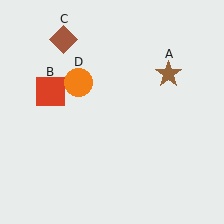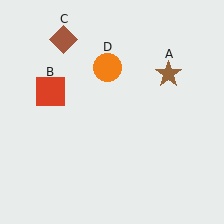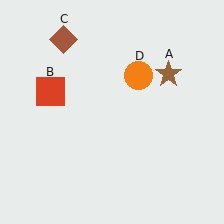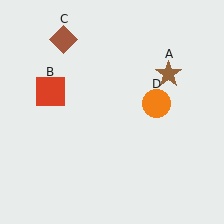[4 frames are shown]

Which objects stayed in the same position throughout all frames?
Brown star (object A) and red square (object B) and brown diamond (object C) remained stationary.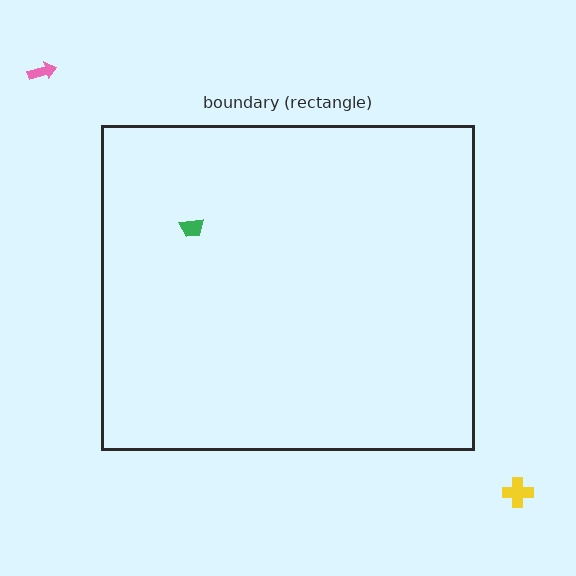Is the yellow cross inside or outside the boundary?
Outside.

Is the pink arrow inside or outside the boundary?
Outside.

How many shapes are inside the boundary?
1 inside, 2 outside.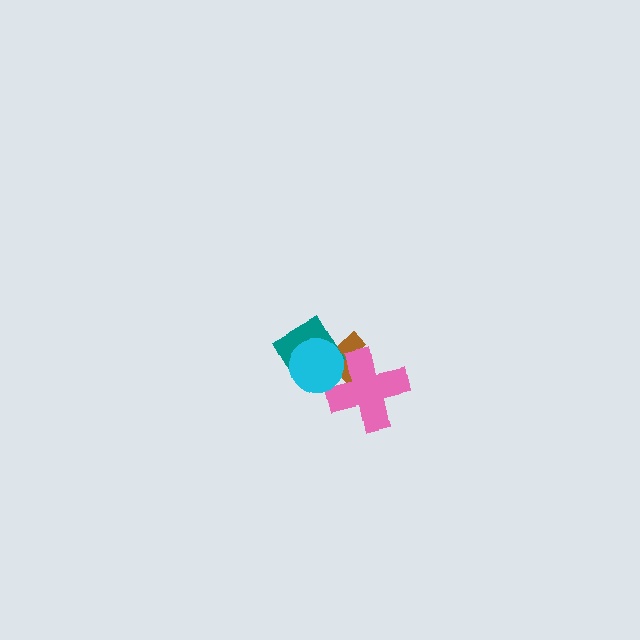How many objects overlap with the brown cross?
3 objects overlap with the brown cross.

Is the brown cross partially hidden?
Yes, it is partially covered by another shape.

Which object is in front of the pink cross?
The cyan circle is in front of the pink cross.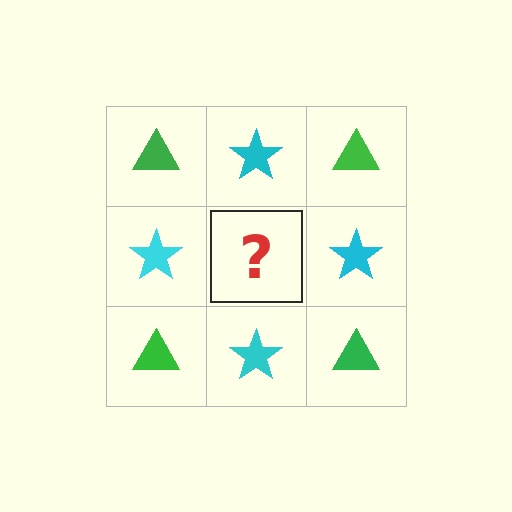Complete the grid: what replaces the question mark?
The question mark should be replaced with a green triangle.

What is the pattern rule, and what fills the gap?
The rule is that it alternates green triangle and cyan star in a checkerboard pattern. The gap should be filled with a green triangle.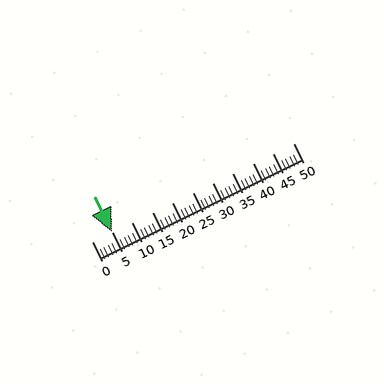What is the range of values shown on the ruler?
The ruler shows values from 0 to 50.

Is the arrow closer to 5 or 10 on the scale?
The arrow is closer to 5.